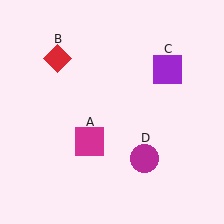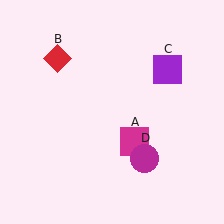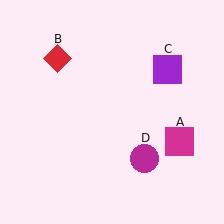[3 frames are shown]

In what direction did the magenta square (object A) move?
The magenta square (object A) moved right.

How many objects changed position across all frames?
1 object changed position: magenta square (object A).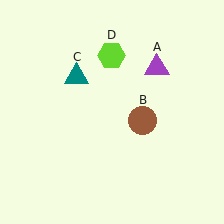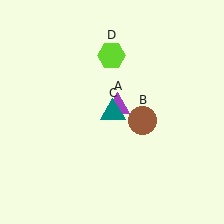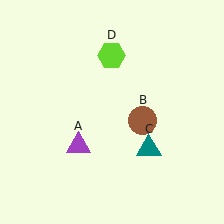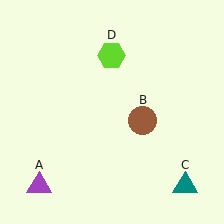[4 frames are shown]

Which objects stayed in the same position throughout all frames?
Brown circle (object B) and lime hexagon (object D) remained stationary.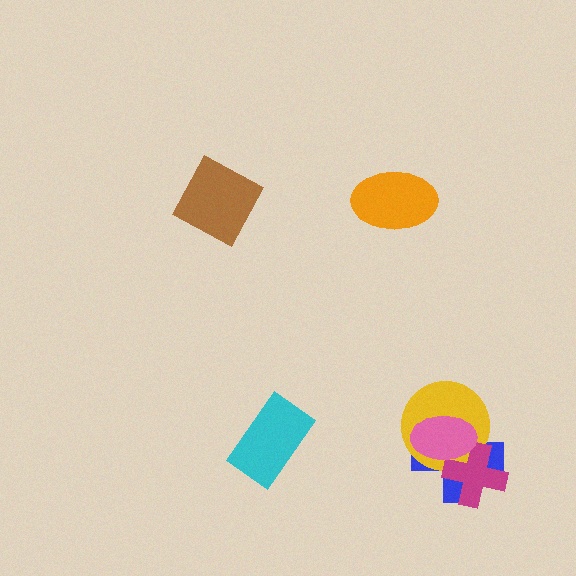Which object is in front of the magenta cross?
The pink ellipse is in front of the magenta cross.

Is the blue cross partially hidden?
Yes, it is partially covered by another shape.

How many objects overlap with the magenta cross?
3 objects overlap with the magenta cross.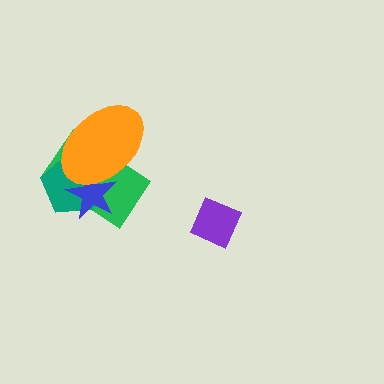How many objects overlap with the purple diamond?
0 objects overlap with the purple diamond.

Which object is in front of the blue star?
The orange ellipse is in front of the blue star.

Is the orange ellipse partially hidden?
No, no other shape covers it.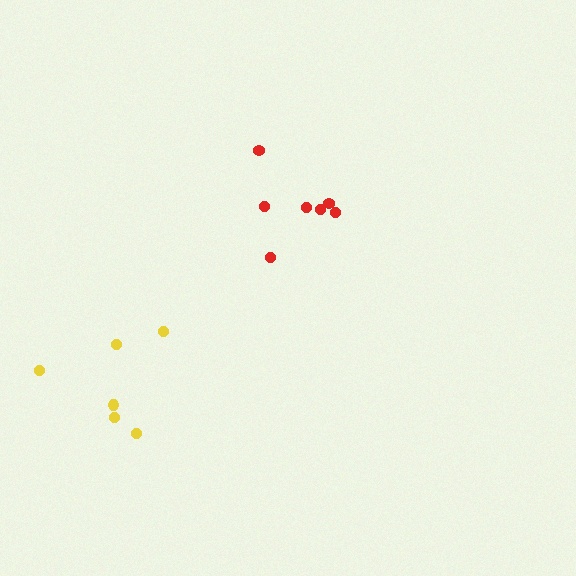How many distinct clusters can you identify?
There are 2 distinct clusters.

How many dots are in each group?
Group 1: 7 dots, Group 2: 6 dots (13 total).